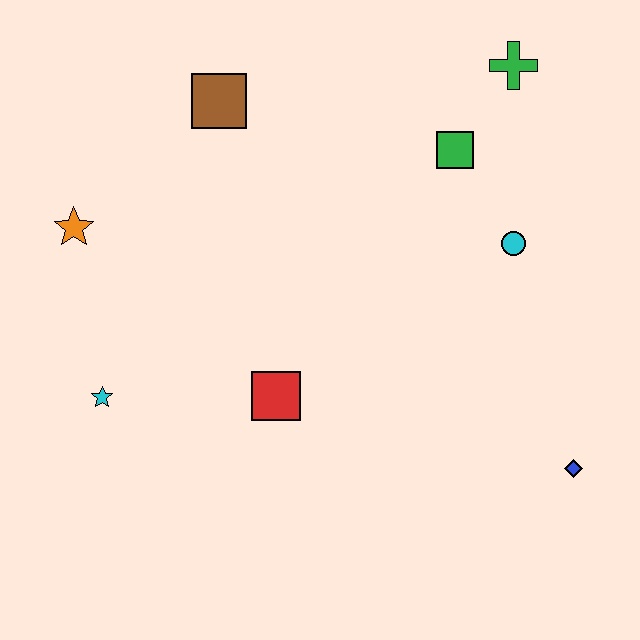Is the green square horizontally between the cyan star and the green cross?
Yes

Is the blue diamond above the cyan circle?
No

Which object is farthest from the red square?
The green cross is farthest from the red square.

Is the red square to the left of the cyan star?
No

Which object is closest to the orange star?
The cyan star is closest to the orange star.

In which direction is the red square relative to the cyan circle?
The red square is to the left of the cyan circle.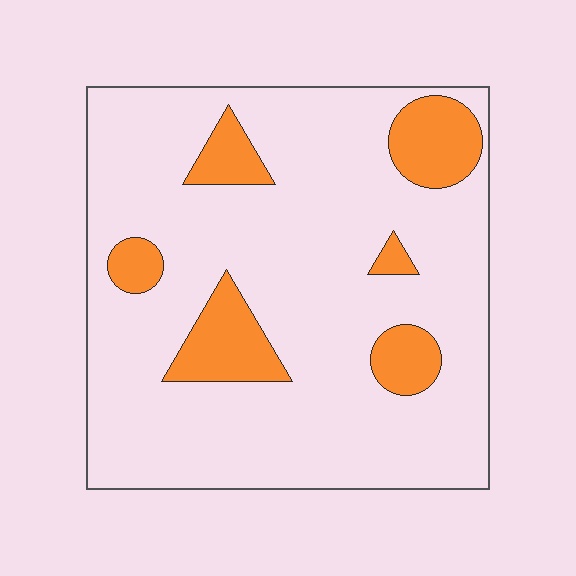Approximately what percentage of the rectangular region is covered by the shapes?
Approximately 15%.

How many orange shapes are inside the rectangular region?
6.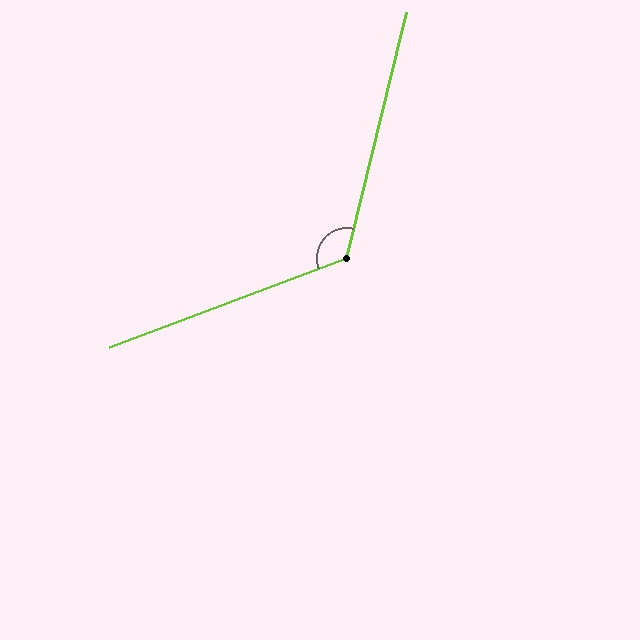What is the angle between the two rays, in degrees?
Approximately 124 degrees.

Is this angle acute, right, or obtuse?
It is obtuse.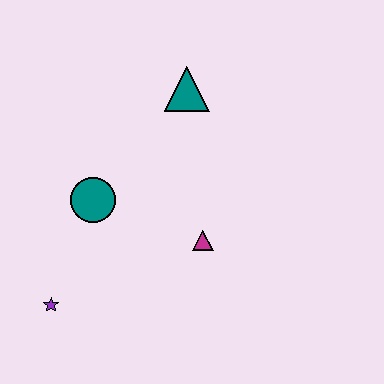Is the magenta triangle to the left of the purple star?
No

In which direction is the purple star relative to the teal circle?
The purple star is below the teal circle.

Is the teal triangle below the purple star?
No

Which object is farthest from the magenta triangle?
The purple star is farthest from the magenta triangle.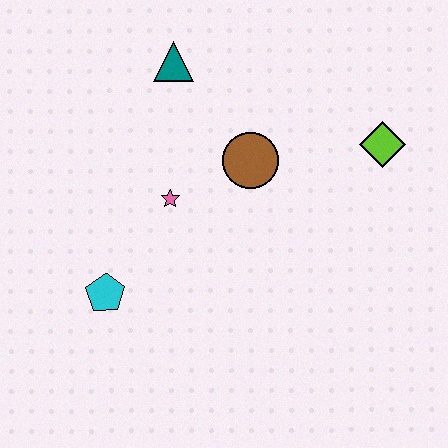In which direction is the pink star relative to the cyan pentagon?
The pink star is above the cyan pentagon.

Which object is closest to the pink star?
The brown circle is closest to the pink star.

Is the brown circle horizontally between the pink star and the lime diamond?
Yes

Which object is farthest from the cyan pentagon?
The lime diamond is farthest from the cyan pentagon.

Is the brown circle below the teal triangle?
Yes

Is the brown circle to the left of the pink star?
No